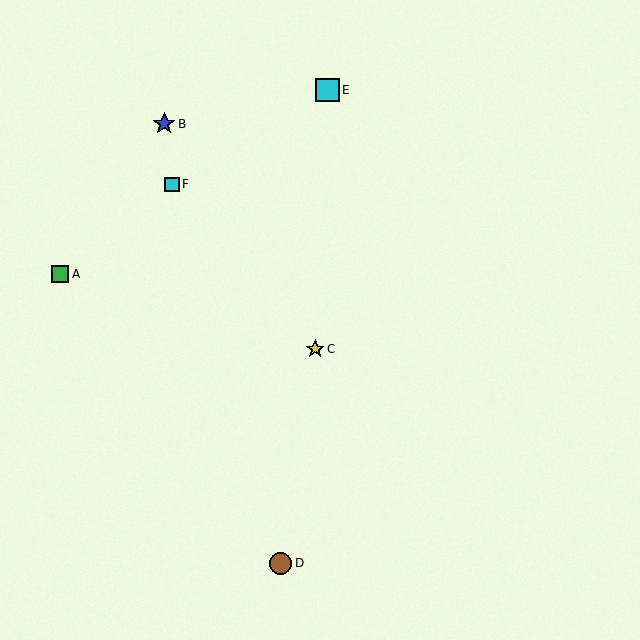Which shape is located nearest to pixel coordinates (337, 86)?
The cyan square (labeled E) at (328, 90) is nearest to that location.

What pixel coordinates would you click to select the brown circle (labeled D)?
Click at (281, 563) to select the brown circle D.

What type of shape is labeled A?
Shape A is a green square.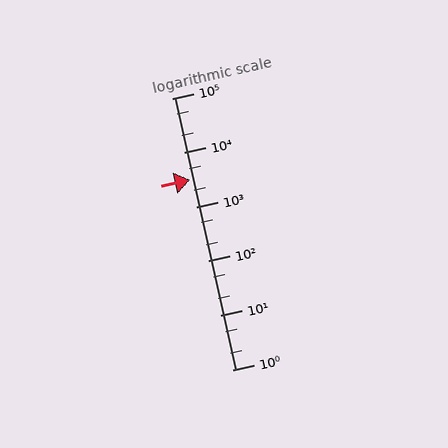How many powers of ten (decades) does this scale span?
The scale spans 5 decades, from 1 to 100000.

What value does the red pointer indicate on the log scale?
The pointer indicates approximately 3100.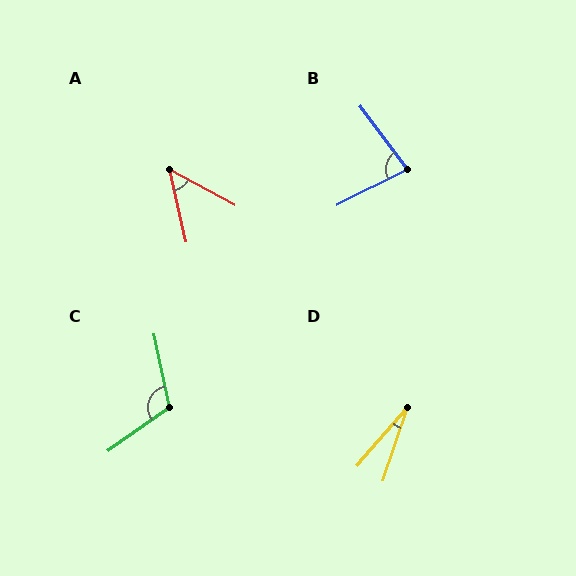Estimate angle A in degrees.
Approximately 48 degrees.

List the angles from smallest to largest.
D (23°), A (48°), B (80°), C (113°).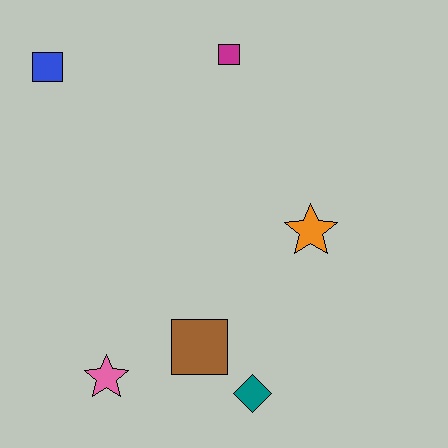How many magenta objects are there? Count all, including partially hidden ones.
There is 1 magenta object.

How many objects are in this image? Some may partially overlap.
There are 6 objects.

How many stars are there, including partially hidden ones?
There are 2 stars.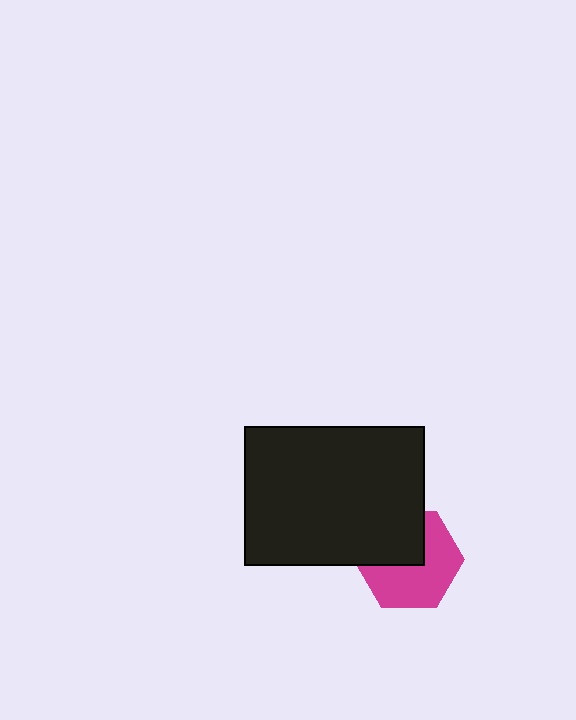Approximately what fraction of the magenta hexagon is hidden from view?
Roughly 40% of the magenta hexagon is hidden behind the black rectangle.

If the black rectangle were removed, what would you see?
You would see the complete magenta hexagon.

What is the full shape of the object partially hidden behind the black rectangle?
The partially hidden object is a magenta hexagon.